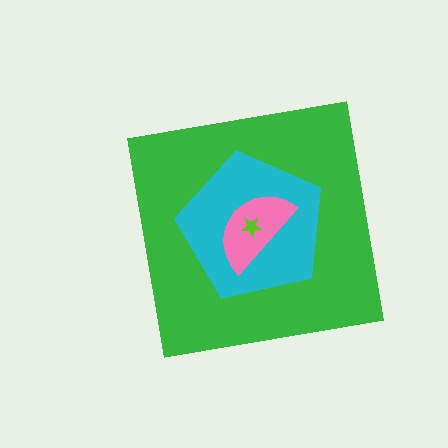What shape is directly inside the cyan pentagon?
The pink semicircle.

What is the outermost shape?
The green square.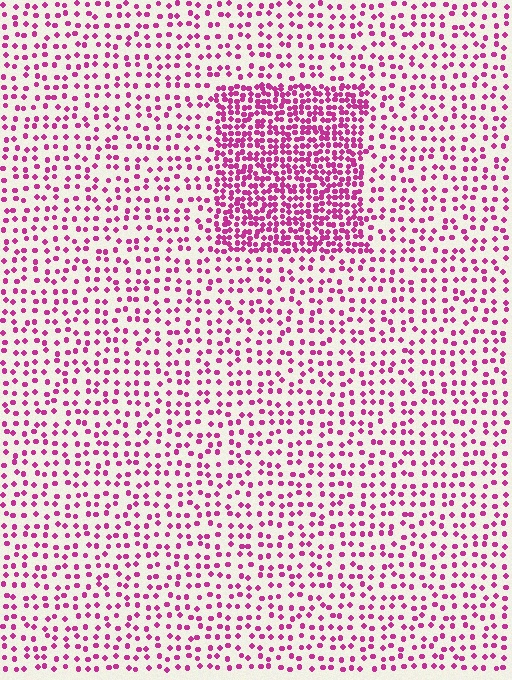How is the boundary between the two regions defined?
The boundary is defined by a change in element density (approximately 2.5x ratio). All elements are the same color, size, and shape.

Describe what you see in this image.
The image contains small magenta elements arranged at two different densities. A rectangle-shaped region is visible where the elements are more densely packed than the surrounding area.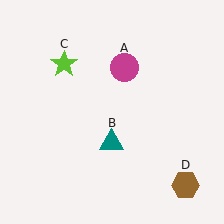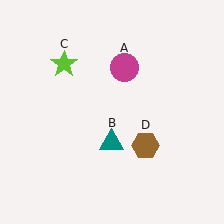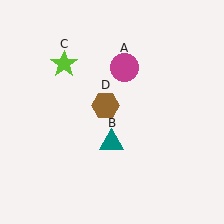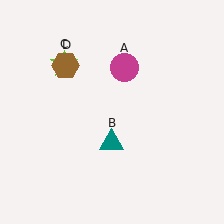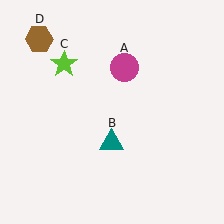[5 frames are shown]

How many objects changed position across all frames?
1 object changed position: brown hexagon (object D).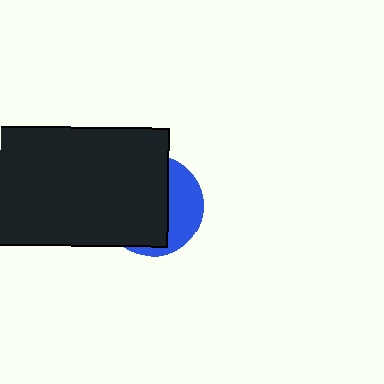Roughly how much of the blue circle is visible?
A small part of it is visible (roughly 34%).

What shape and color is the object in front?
The object in front is a black rectangle.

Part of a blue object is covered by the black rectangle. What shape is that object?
It is a circle.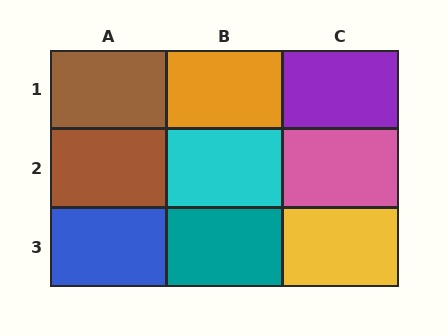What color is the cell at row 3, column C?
Yellow.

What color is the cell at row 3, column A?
Blue.